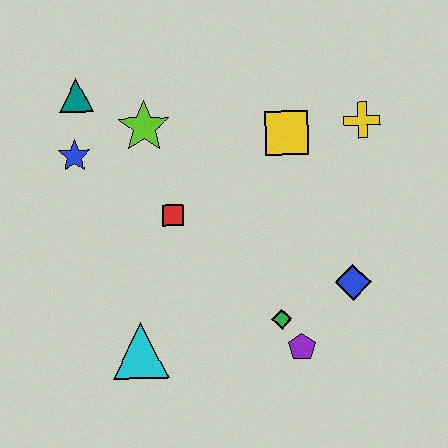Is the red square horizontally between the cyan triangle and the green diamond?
Yes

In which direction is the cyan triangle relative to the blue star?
The cyan triangle is below the blue star.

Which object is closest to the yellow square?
The yellow cross is closest to the yellow square.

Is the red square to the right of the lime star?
Yes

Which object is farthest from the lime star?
The purple pentagon is farthest from the lime star.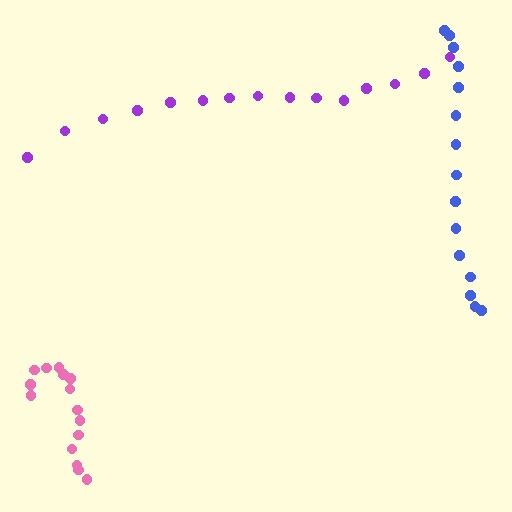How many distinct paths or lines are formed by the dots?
There are 3 distinct paths.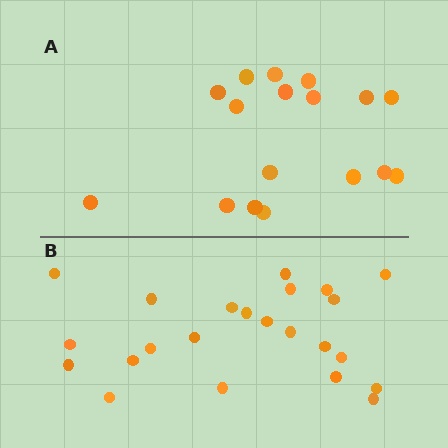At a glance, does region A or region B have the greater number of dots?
Region B (the bottom region) has more dots.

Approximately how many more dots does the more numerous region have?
Region B has about 6 more dots than region A.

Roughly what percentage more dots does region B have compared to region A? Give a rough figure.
About 35% more.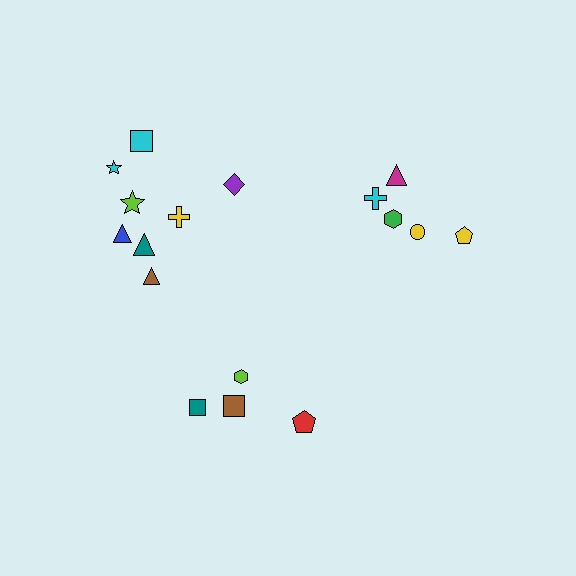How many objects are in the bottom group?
There are 4 objects.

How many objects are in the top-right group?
There are 5 objects.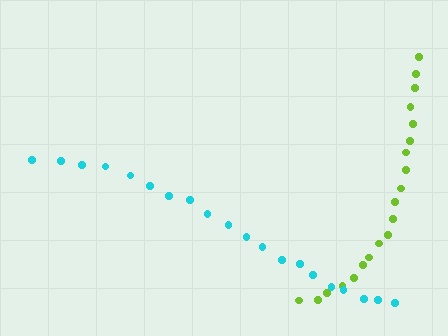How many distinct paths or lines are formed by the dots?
There are 2 distinct paths.